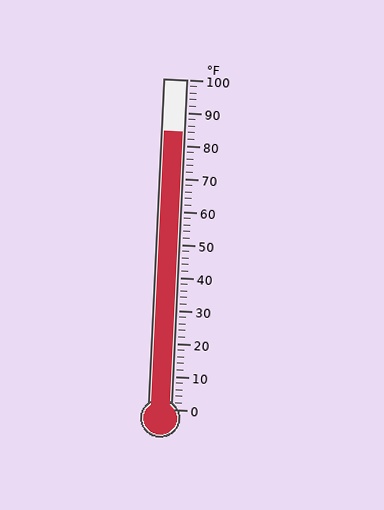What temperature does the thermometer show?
The thermometer shows approximately 84°F.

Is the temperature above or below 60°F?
The temperature is above 60°F.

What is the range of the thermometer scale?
The thermometer scale ranges from 0°F to 100°F.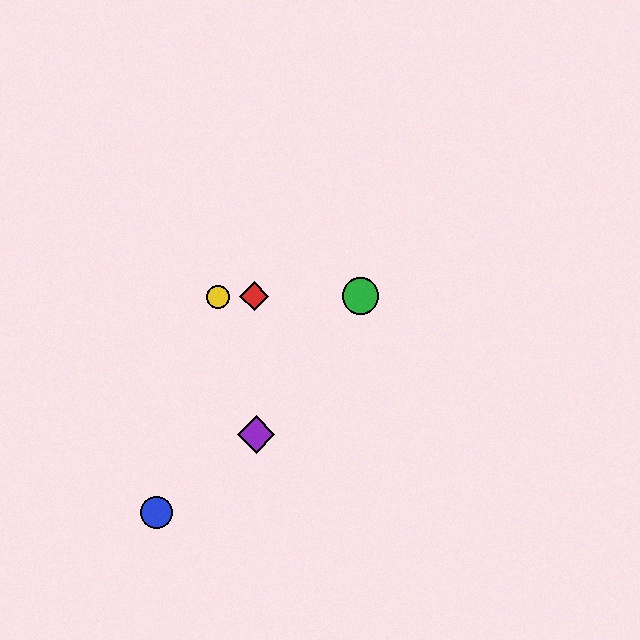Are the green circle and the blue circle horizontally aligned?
No, the green circle is at y≈296 and the blue circle is at y≈512.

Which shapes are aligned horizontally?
The red diamond, the green circle, the yellow circle are aligned horizontally.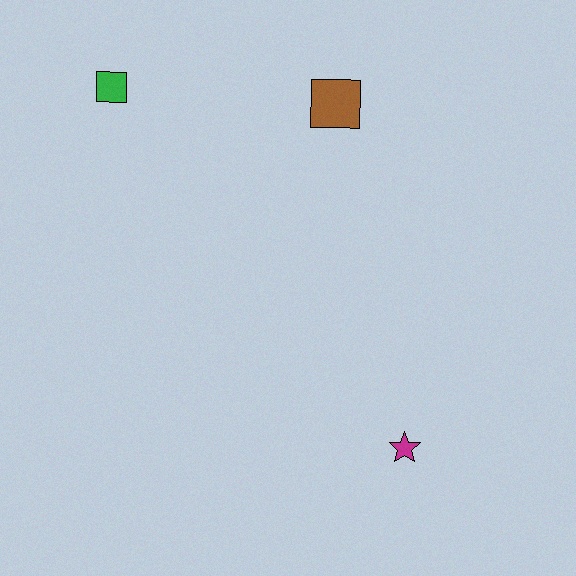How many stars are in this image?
There is 1 star.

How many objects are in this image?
There are 3 objects.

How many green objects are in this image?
There is 1 green object.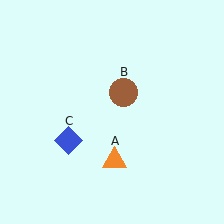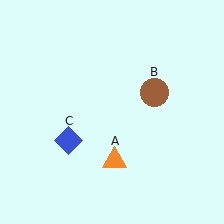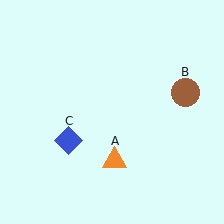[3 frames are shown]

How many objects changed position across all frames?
1 object changed position: brown circle (object B).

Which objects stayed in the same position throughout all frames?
Orange triangle (object A) and blue diamond (object C) remained stationary.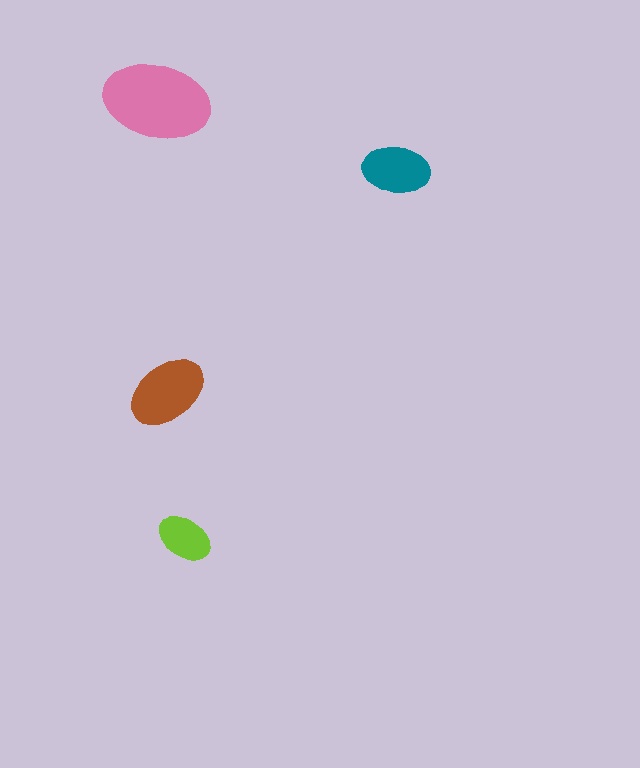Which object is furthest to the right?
The teal ellipse is rightmost.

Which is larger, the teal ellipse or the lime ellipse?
The teal one.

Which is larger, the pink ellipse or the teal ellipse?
The pink one.